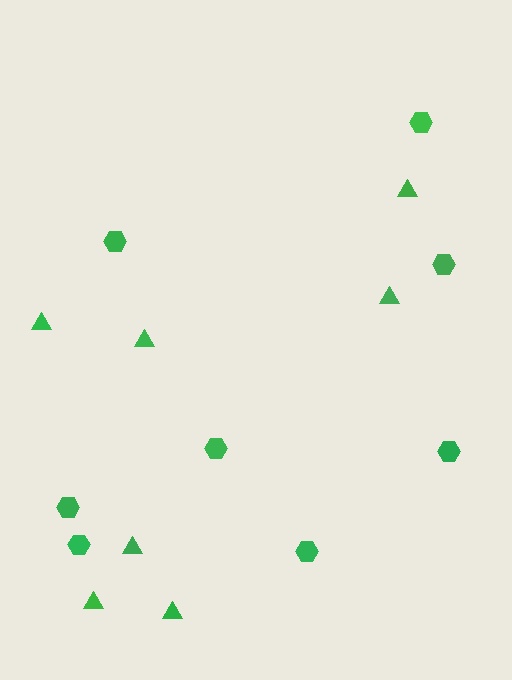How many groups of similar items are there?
There are 2 groups: one group of hexagons (8) and one group of triangles (7).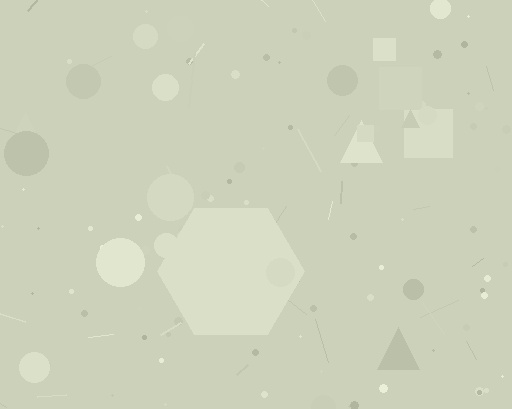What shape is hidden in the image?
A hexagon is hidden in the image.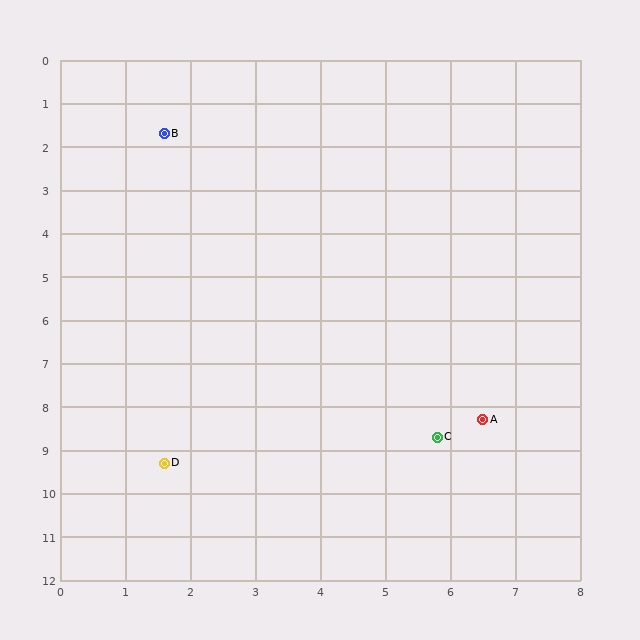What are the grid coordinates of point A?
Point A is at approximately (6.5, 8.3).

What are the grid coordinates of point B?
Point B is at approximately (1.6, 1.7).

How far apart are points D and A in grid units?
Points D and A are about 5.0 grid units apart.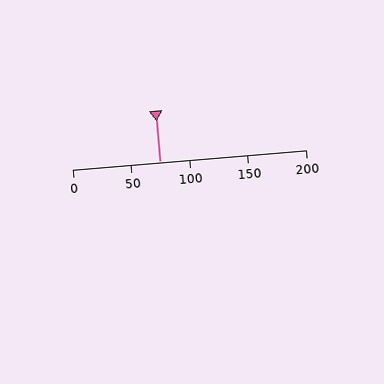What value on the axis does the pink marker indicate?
The marker indicates approximately 75.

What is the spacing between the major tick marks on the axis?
The major ticks are spaced 50 apart.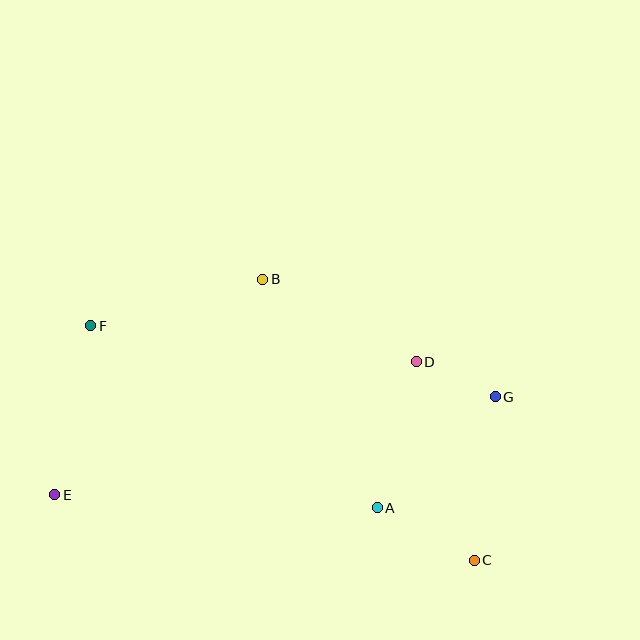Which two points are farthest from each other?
Points E and G are farthest from each other.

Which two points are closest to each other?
Points D and G are closest to each other.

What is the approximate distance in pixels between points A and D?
The distance between A and D is approximately 151 pixels.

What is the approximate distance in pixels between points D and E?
The distance between D and E is approximately 385 pixels.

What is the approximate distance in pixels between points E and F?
The distance between E and F is approximately 173 pixels.